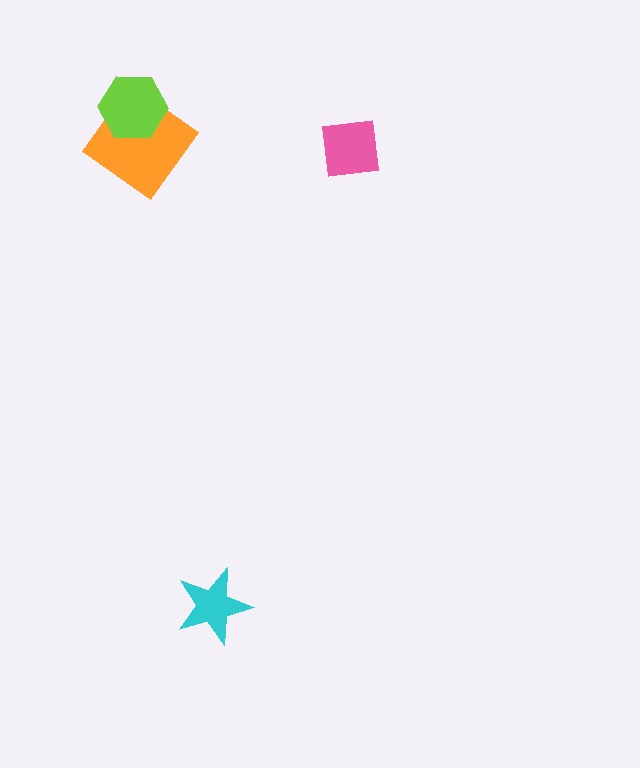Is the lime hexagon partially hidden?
No, no other shape covers it.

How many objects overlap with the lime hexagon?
1 object overlaps with the lime hexagon.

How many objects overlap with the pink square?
0 objects overlap with the pink square.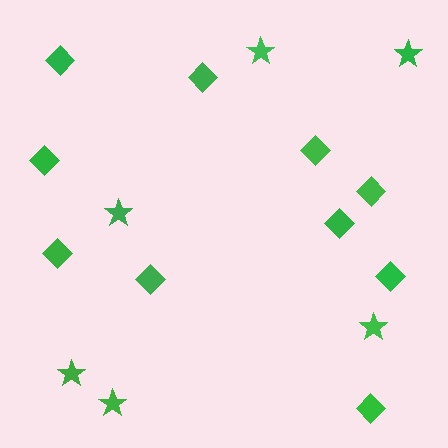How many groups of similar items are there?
There are 2 groups: one group of stars (6) and one group of diamonds (10).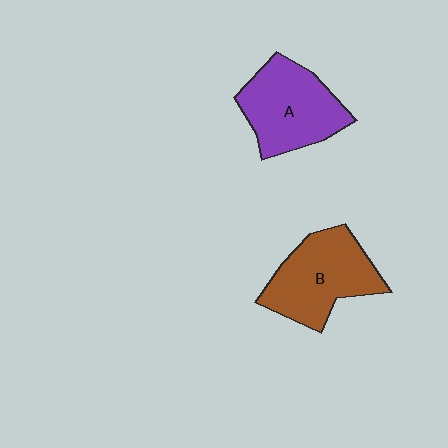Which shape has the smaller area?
Shape A (purple).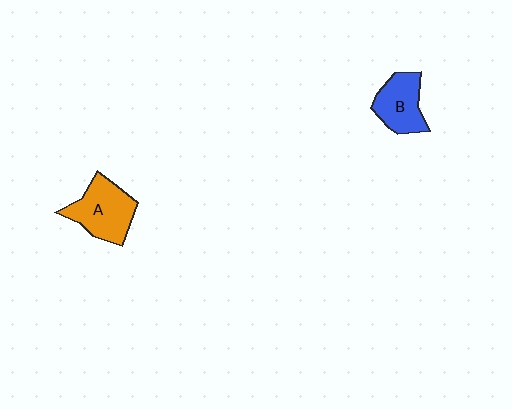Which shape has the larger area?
Shape A (orange).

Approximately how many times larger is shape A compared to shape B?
Approximately 1.3 times.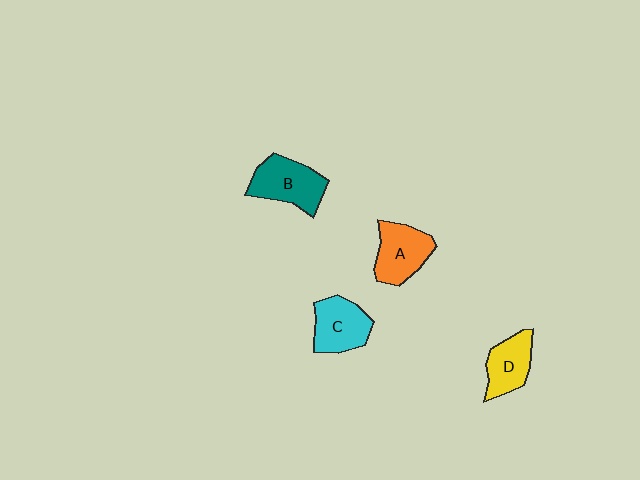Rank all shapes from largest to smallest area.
From largest to smallest: B (teal), A (orange), C (cyan), D (yellow).